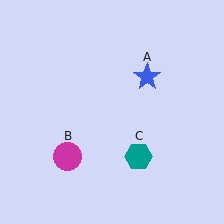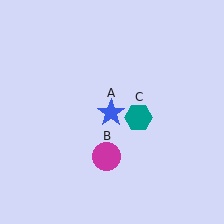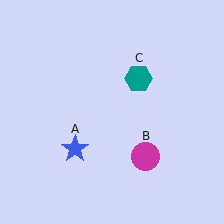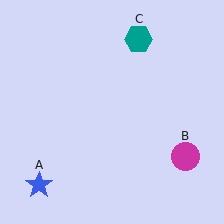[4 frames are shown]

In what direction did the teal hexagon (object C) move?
The teal hexagon (object C) moved up.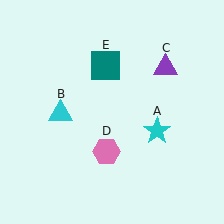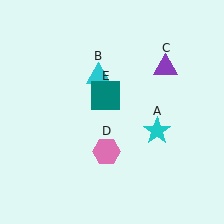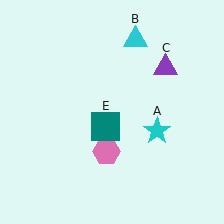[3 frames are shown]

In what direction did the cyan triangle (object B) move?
The cyan triangle (object B) moved up and to the right.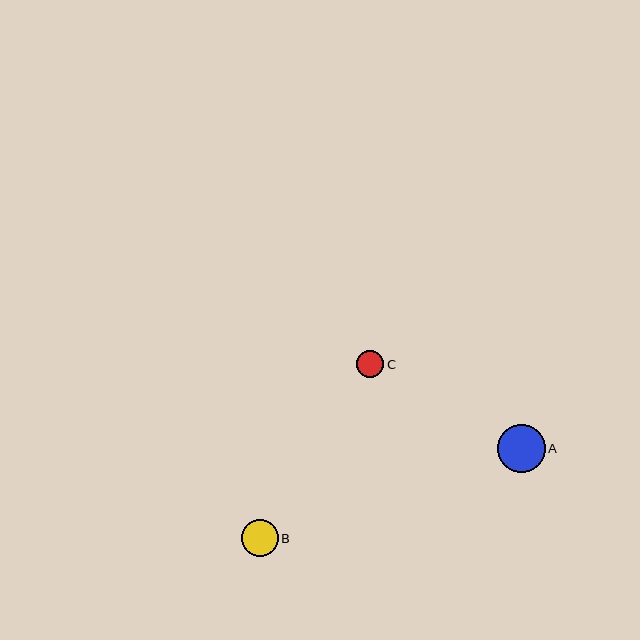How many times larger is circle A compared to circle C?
Circle A is approximately 1.8 times the size of circle C.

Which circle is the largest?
Circle A is the largest with a size of approximately 48 pixels.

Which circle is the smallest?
Circle C is the smallest with a size of approximately 27 pixels.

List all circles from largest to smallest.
From largest to smallest: A, B, C.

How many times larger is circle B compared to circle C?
Circle B is approximately 1.4 times the size of circle C.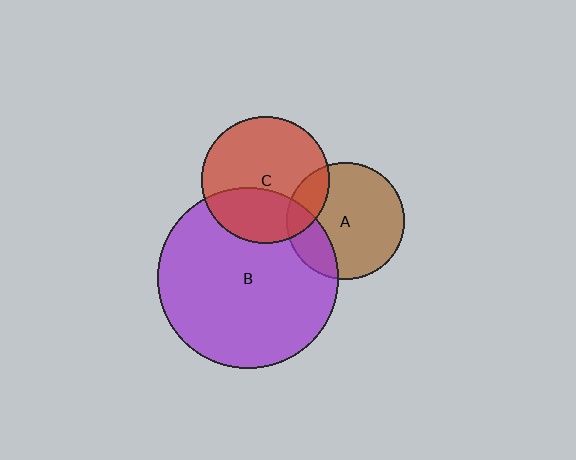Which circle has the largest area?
Circle B (purple).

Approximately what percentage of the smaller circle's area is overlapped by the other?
Approximately 20%.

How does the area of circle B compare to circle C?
Approximately 2.0 times.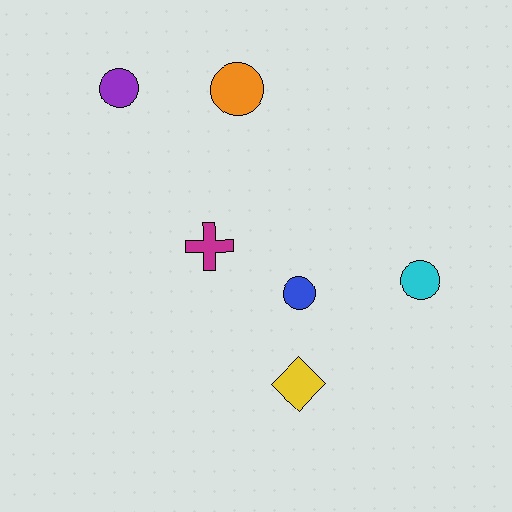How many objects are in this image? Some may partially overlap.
There are 6 objects.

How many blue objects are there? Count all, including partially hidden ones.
There is 1 blue object.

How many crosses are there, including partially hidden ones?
There is 1 cross.